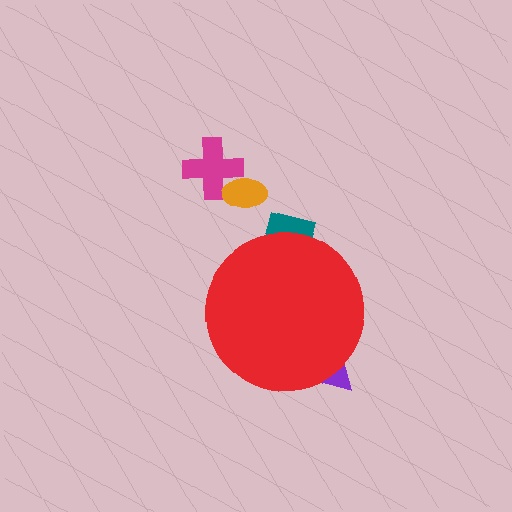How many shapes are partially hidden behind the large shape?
2 shapes are partially hidden.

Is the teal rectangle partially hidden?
Yes, the teal rectangle is partially hidden behind the red circle.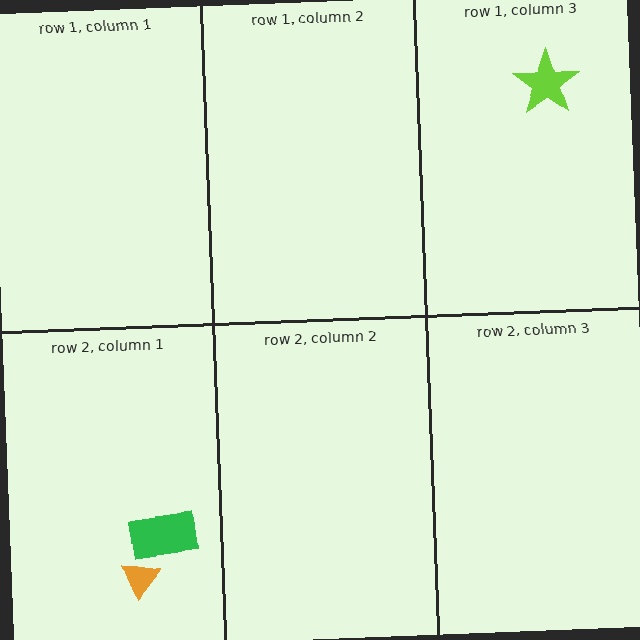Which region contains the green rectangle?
The row 2, column 1 region.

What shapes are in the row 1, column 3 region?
The lime star.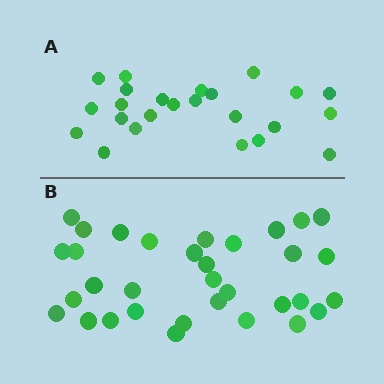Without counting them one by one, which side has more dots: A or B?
Region B (the bottom region) has more dots.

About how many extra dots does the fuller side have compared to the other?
Region B has roughly 8 or so more dots than region A.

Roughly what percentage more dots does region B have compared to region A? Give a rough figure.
About 40% more.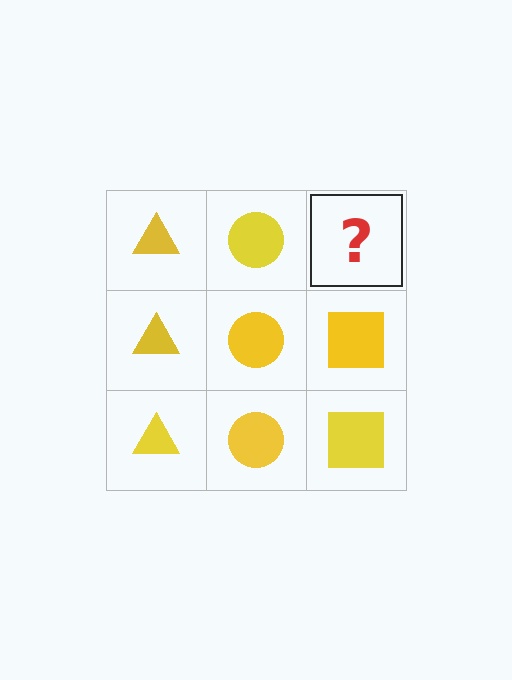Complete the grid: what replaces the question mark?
The question mark should be replaced with a yellow square.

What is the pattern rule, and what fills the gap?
The rule is that each column has a consistent shape. The gap should be filled with a yellow square.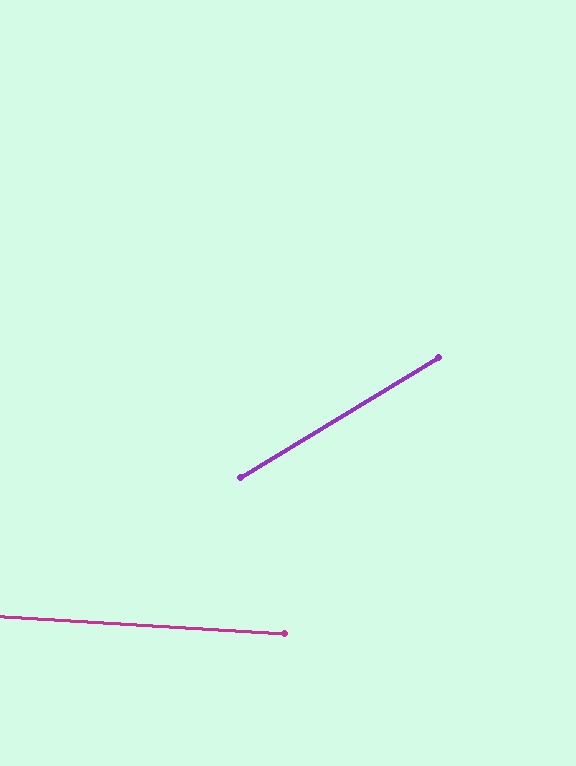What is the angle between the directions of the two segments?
Approximately 35 degrees.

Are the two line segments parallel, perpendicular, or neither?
Neither parallel nor perpendicular — they differ by about 35°.